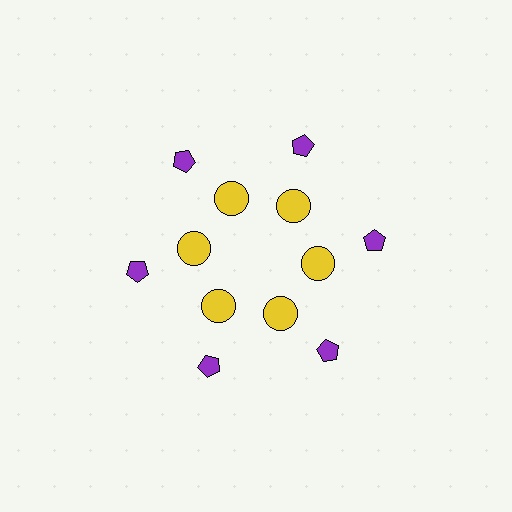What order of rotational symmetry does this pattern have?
This pattern has 6-fold rotational symmetry.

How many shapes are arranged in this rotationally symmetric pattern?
There are 12 shapes, arranged in 6 groups of 2.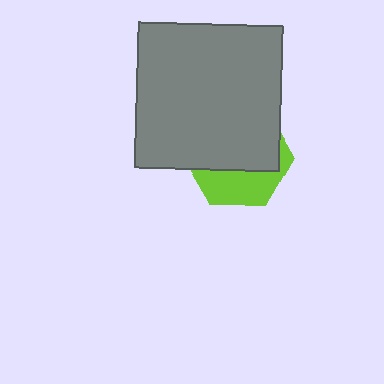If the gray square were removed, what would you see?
You would see the complete lime hexagon.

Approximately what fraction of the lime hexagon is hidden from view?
Roughly 65% of the lime hexagon is hidden behind the gray square.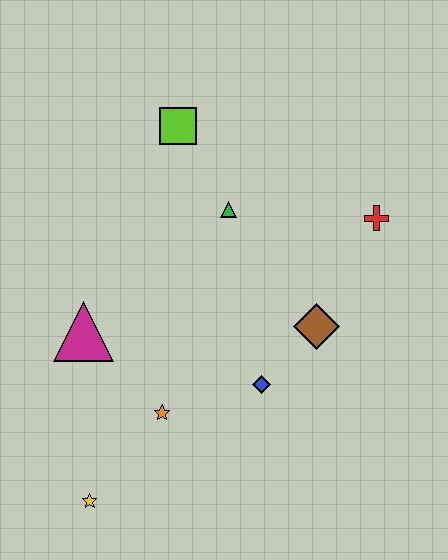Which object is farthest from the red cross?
The yellow star is farthest from the red cross.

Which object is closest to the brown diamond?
The blue diamond is closest to the brown diamond.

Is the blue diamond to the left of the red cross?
Yes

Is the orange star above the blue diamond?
No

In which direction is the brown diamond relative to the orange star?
The brown diamond is to the right of the orange star.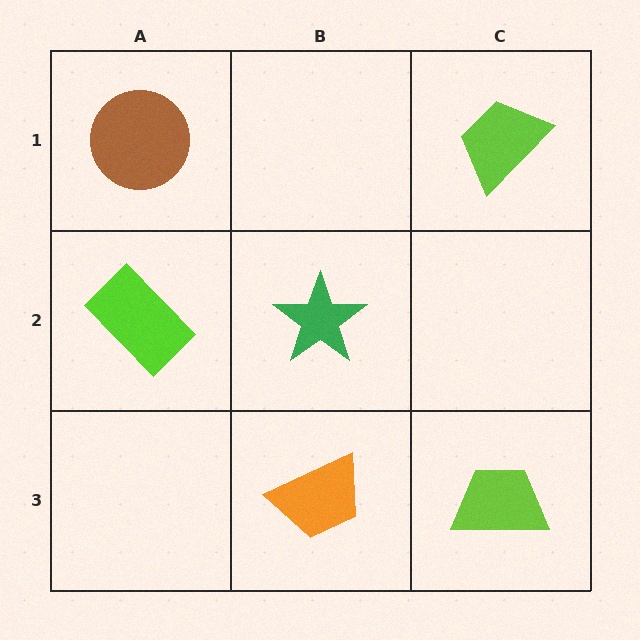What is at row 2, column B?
A green star.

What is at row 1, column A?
A brown circle.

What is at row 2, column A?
A lime rectangle.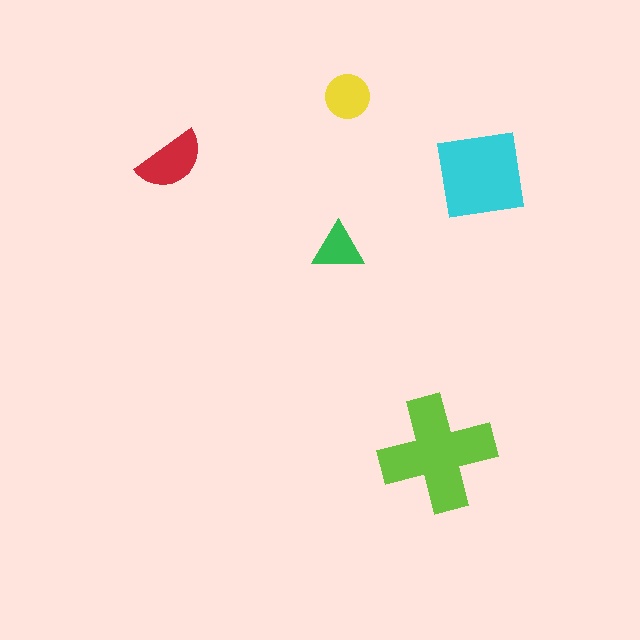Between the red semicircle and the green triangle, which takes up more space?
The red semicircle.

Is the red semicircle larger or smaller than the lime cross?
Smaller.